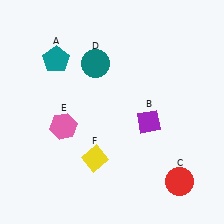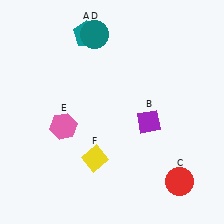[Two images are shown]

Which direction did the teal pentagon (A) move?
The teal pentagon (A) moved right.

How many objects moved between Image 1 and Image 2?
2 objects moved between the two images.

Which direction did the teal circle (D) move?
The teal circle (D) moved up.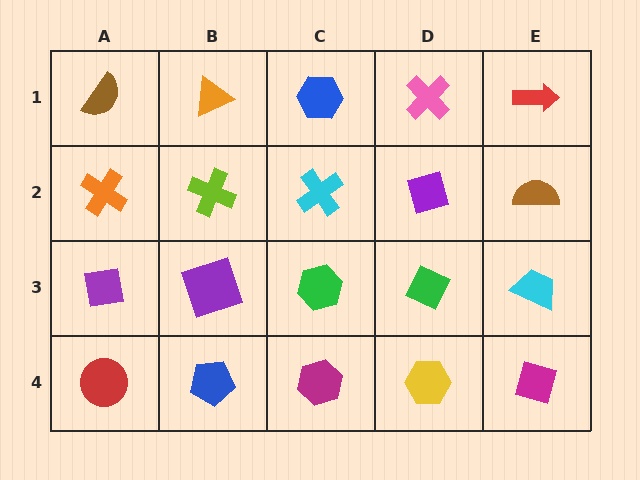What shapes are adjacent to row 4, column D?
A green diamond (row 3, column D), a magenta hexagon (row 4, column C), a magenta diamond (row 4, column E).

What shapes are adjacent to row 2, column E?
A red arrow (row 1, column E), a cyan trapezoid (row 3, column E), a purple diamond (row 2, column D).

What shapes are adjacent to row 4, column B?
A purple square (row 3, column B), a red circle (row 4, column A), a magenta hexagon (row 4, column C).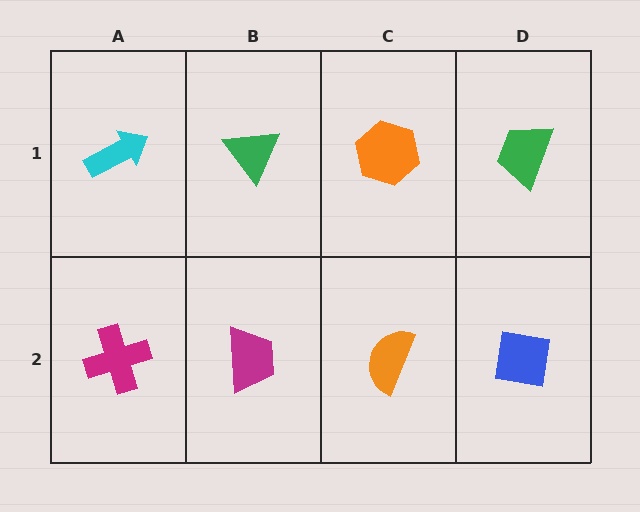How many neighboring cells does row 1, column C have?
3.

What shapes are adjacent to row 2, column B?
A green triangle (row 1, column B), a magenta cross (row 2, column A), an orange semicircle (row 2, column C).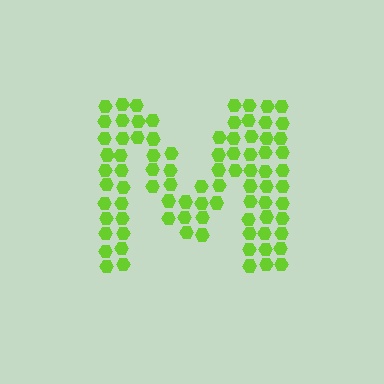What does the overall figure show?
The overall figure shows the letter M.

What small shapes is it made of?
It is made of small hexagons.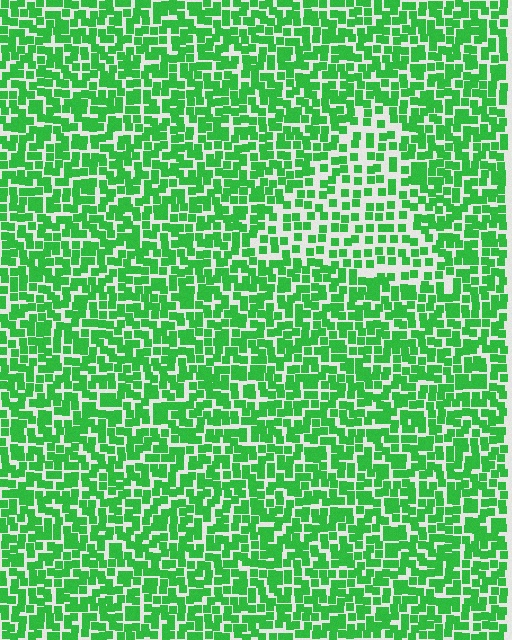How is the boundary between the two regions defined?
The boundary is defined by a change in element density (approximately 1.7x ratio). All elements are the same color, size, and shape.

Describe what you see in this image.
The image contains small green elements arranged at two different densities. A triangle-shaped region is visible where the elements are less densely packed than the surrounding area.